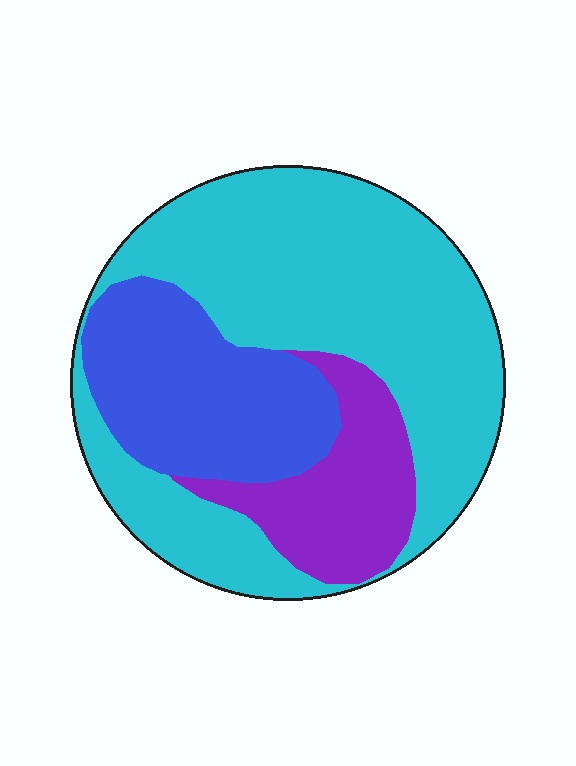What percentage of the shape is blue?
Blue covers around 25% of the shape.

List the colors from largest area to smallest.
From largest to smallest: cyan, blue, purple.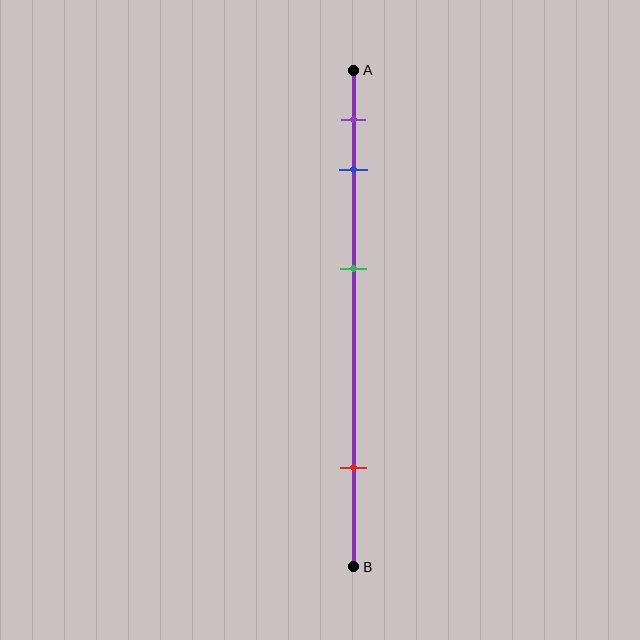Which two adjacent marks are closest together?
The purple and blue marks are the closest adjacent pair.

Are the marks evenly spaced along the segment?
No, the marks are not evenly spaced.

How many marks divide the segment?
There are 4 marks dividing the segment.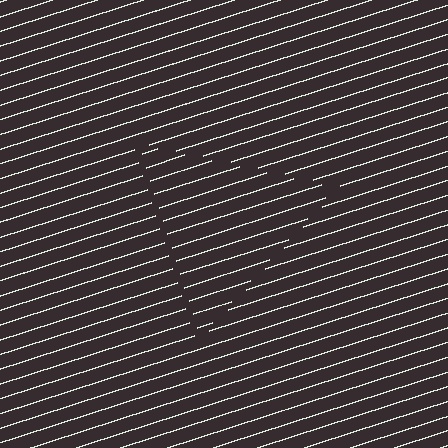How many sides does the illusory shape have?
3 sides — the line-ends trace a triangle.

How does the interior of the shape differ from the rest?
The interior of the shape contains the same grating, shifted by half a period — the contour is defined by the phase discontinuity where line-ends from the inner and outer gratings abut.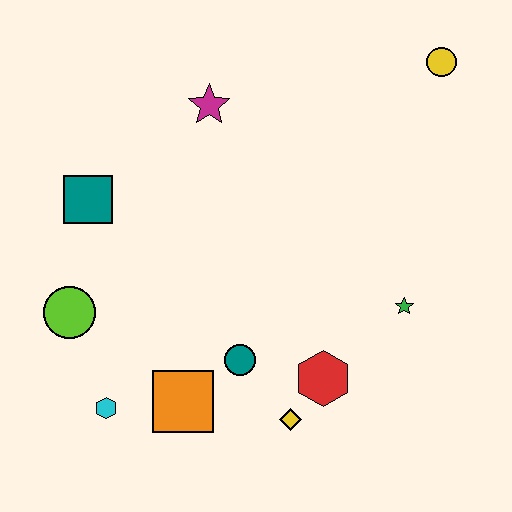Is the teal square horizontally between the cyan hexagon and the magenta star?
No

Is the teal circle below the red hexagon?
No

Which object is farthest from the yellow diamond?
The yellow circle is farthest from the yellow diamond.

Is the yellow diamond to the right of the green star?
No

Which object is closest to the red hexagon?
The yellow diamond is closest to the red hexagon.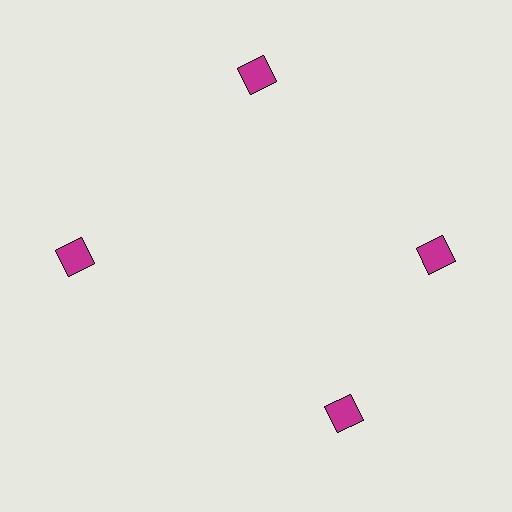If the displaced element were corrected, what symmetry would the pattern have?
It would have 4-fold rotational symmetry — the pattern would map onto itself every 90 degrees.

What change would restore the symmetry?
The symmetry would be restored by rotating it back into even spacing with its neighbors so that all 4 squares sit at equal angles and equal distance from the center.